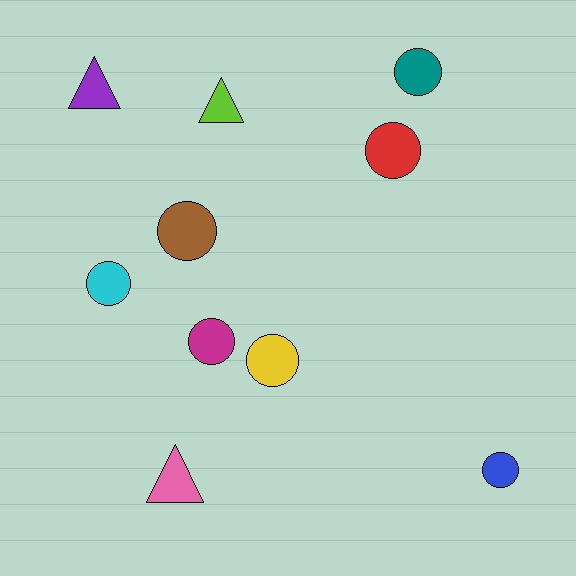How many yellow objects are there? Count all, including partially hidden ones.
There is 1 yellow object.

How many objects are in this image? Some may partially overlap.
There are 10 objects.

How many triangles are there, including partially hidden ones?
There are 3 triangles.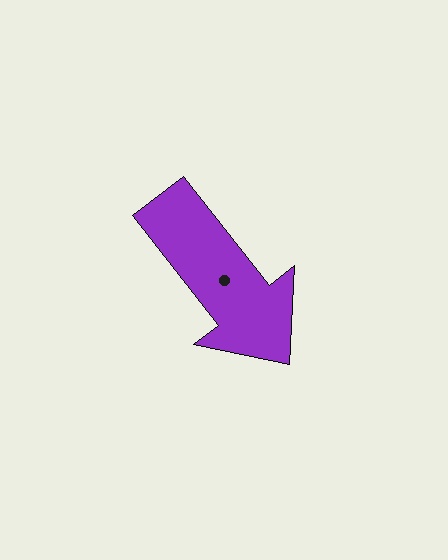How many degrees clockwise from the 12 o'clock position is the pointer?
Approximately 142 degrees.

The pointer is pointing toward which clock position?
Roughly 5 o'clock.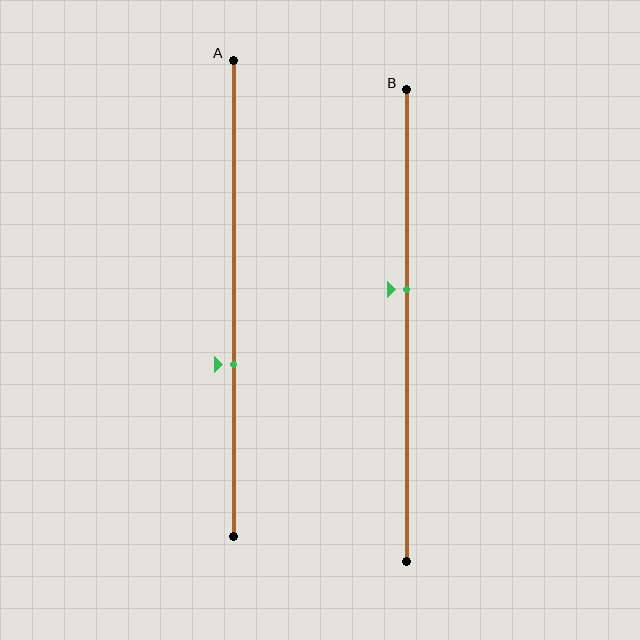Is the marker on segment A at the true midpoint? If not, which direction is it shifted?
No, the marker on segment A is shifted downward by about 14% of the segment length.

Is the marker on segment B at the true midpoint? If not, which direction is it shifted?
No, the marker on segment B is shifted upward by about 8% of the segment length.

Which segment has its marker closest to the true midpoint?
Segment B has its marker closest to the true midpoint.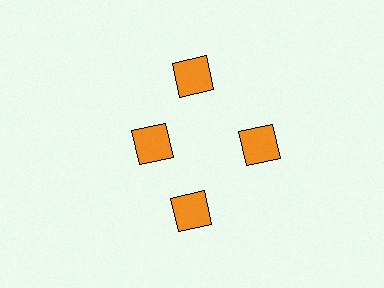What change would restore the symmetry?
The symmetry would be restored by moving it outward, back onto the ring so that all 4 diamonds sit at equal angles and equal distance from the center.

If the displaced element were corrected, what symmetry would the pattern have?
It would have 4-fold rotational symmetry — the pattern would map onto itself every 90 degrees.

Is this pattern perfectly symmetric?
No. The 4 orange diamonds are arranged in a ring, but one element near the 9 o'clock position is pulled inward toward the center, breaking the 4-fold rotational symmetry.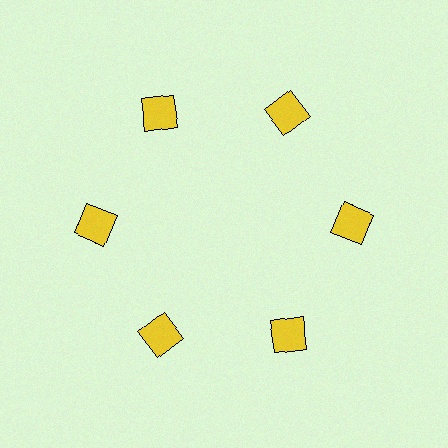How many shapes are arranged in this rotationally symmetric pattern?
There are 6 shapes, arranged in 6 groups of 1.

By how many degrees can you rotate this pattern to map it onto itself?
The pattern maps onto itself every 60 degrees of rotation.